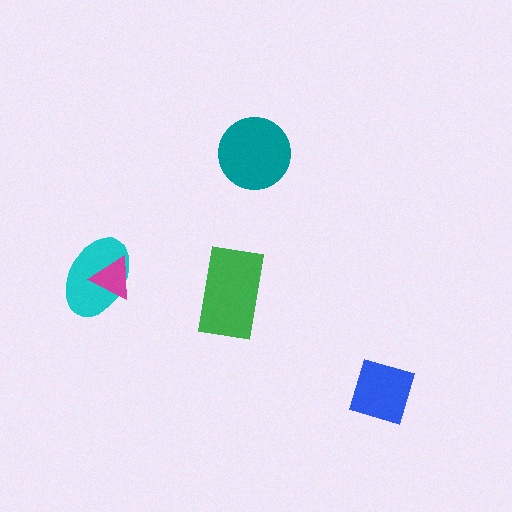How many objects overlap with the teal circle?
0 objects overlap with the teal circle.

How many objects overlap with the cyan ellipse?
1 object overlaps with the cyan ellipse.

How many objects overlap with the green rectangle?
0 objects overlap with the green rectangle.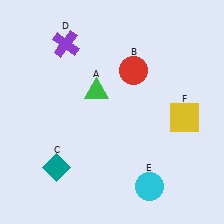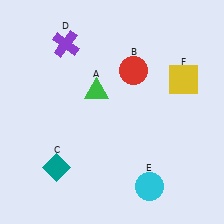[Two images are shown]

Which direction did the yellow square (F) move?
The yellow square (F) moved up.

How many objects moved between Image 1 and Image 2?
1 object moved between the two images.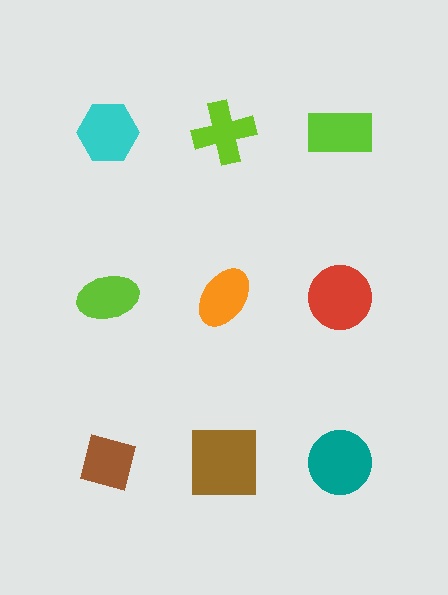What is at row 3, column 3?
A teal circle.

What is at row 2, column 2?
An orange ellipse.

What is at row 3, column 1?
A brown square.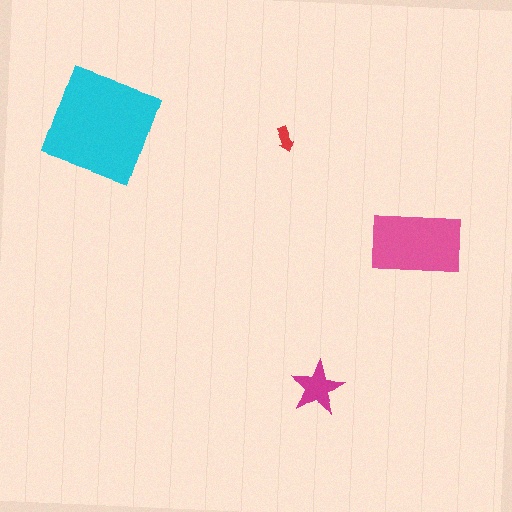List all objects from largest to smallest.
The cyan square, the pink rectangle, the magenta star, the red arrow.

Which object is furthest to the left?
The cyan square is leftmost.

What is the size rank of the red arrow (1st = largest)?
4th.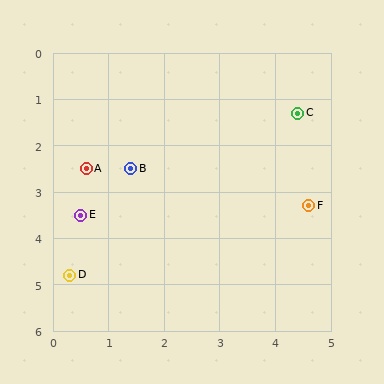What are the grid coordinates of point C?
Point C is at approximately (4.4, 1.3).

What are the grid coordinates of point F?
Point F is at approximately (4.6, 3.3).